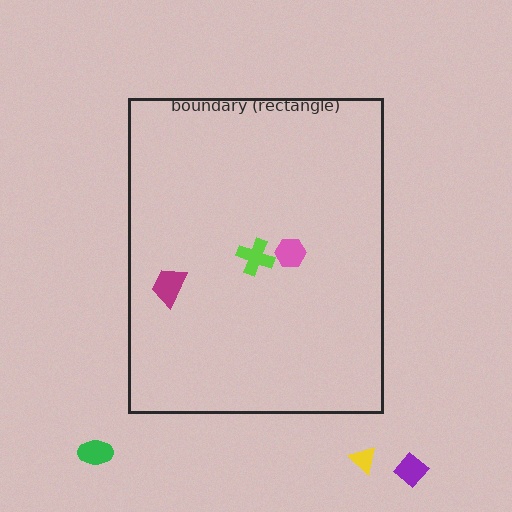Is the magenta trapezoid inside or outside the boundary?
Inside.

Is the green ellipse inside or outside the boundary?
Outside.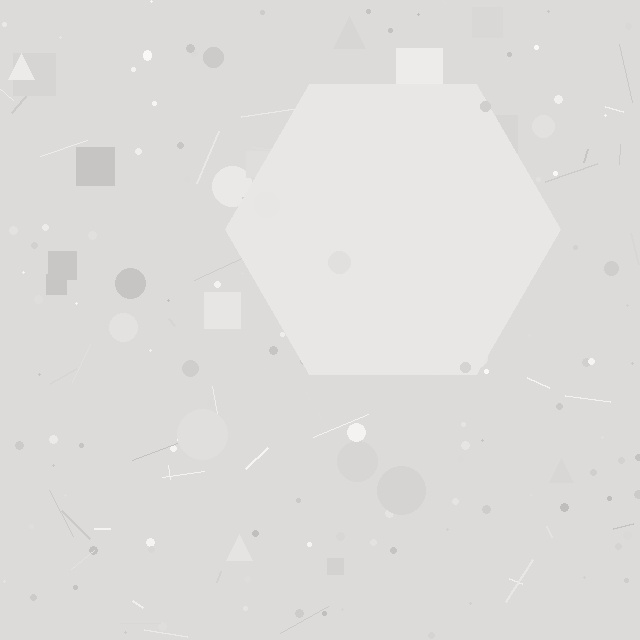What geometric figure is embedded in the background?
A hexagon is embedded in the background.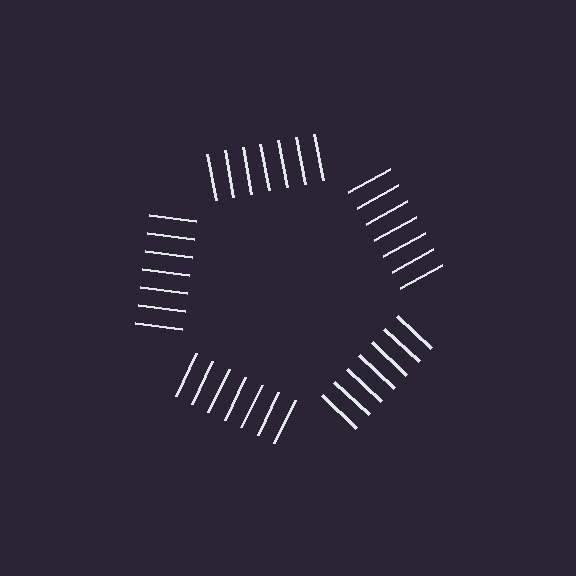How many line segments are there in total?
35 — 7 along each of the 5 edges.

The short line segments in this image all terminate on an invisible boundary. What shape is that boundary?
An illusory pentagon — the line segments terminate on its edges but no continuous stroke is drawn.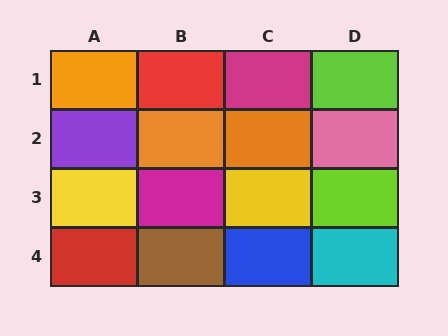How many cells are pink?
1 cell is pink.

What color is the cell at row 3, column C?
Yellow.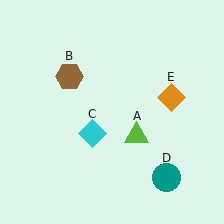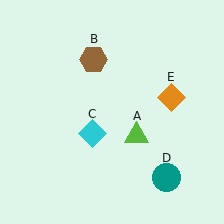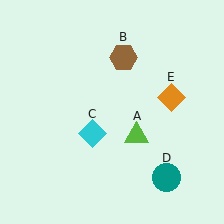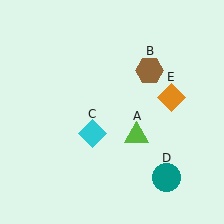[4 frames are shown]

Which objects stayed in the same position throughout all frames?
Lime triangle (object A) and cyan diamond (object C) and teal circle (object D) and orange diamond (object E) remained stationary.